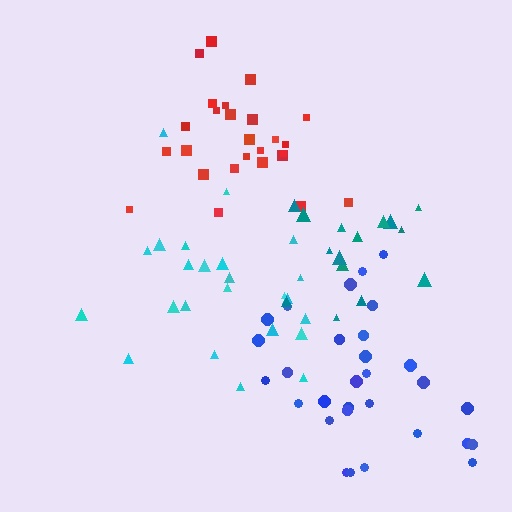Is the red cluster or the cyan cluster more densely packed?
Red.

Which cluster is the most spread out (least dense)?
Teal.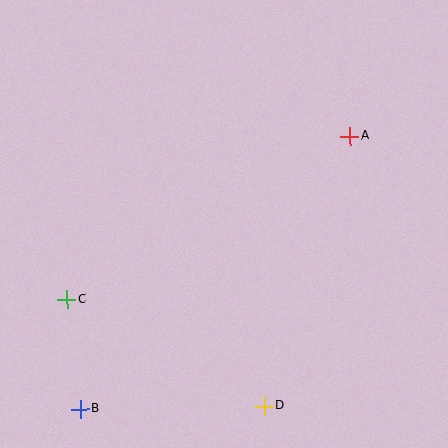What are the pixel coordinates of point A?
Point A is at (350, 136).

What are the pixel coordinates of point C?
Point C is at (67, 299).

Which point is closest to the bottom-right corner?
Point D is closest to the bottom-right corner.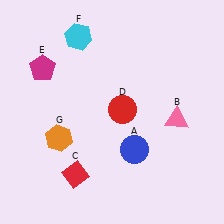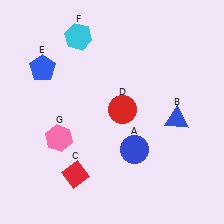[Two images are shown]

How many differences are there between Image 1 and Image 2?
There are 3 differences between the two images.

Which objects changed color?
B changed from pink to blue. E changed from magenta to blue. G changed from orange to pink.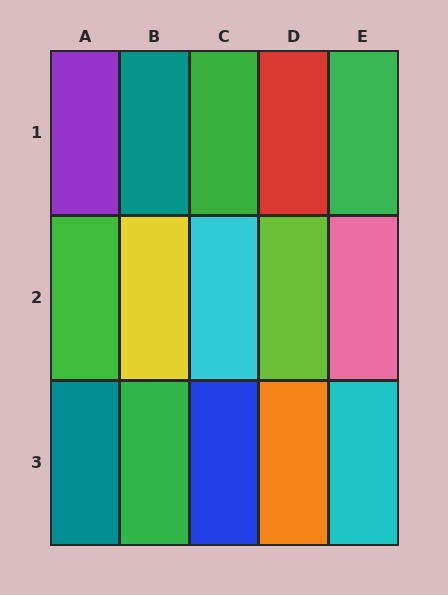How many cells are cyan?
2 cells are cyan.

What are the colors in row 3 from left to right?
Teal, green, blue, orange, cyan.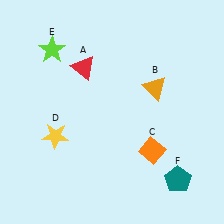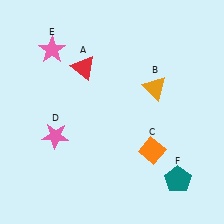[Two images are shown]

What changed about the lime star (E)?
In Image 1, E is lime. In Image 2, it changed to pink.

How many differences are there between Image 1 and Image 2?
There are 2 differences between the two images.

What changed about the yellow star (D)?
In Image 1, D is yellow. In Image 2, it changed to pink.